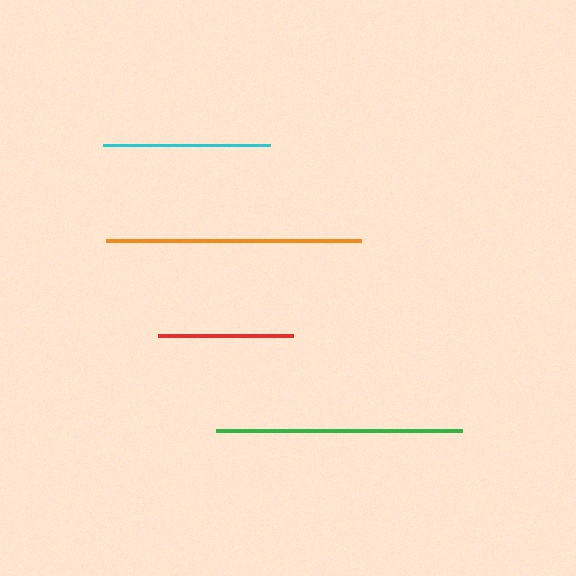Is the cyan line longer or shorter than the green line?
The green line is longer than the cyan line.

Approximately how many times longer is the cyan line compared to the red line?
The cyan line is approximately 1.2 times the length of the red line.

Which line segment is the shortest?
The red line is the shortest at approximately 136 pixels.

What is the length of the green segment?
The green segment is approximately 246 pixels long.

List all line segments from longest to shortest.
From longest to shortest: orange, green, cyan, red.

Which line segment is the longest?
The orange line is the longest at approximately 255 pixels.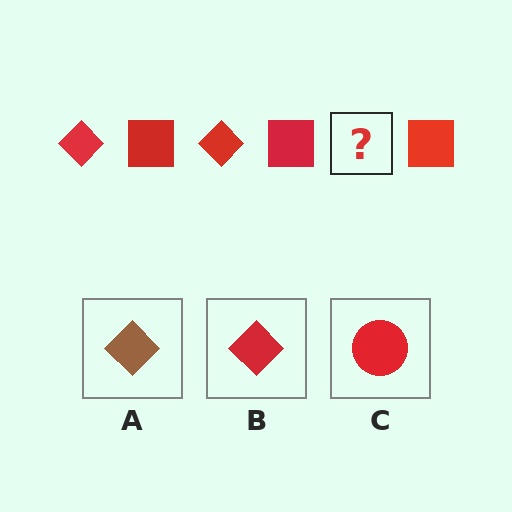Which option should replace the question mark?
Option B.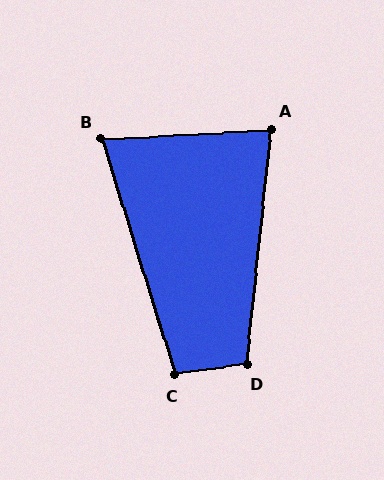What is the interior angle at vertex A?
Approximately 81 degrees (acute).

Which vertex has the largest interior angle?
D, at approximately 104 degrees.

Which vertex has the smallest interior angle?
B, at approximately 76 degrees.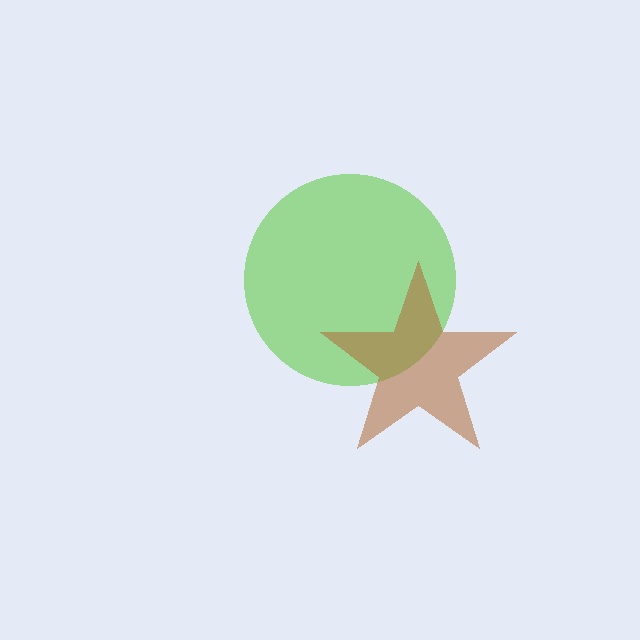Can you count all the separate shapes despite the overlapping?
Yes, there are 2 separate shapes.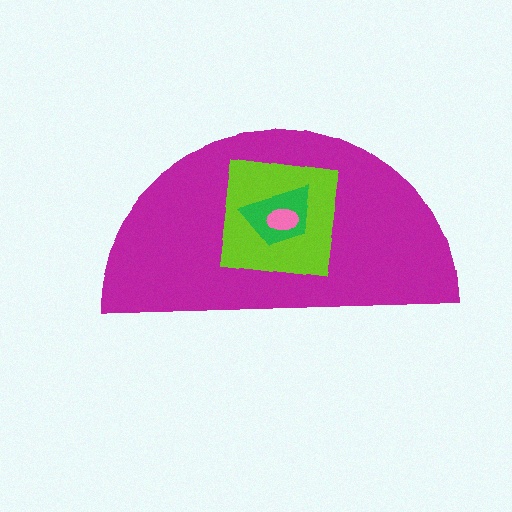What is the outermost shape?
The magenta semicircle.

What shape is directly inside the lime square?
The green trapezoid.